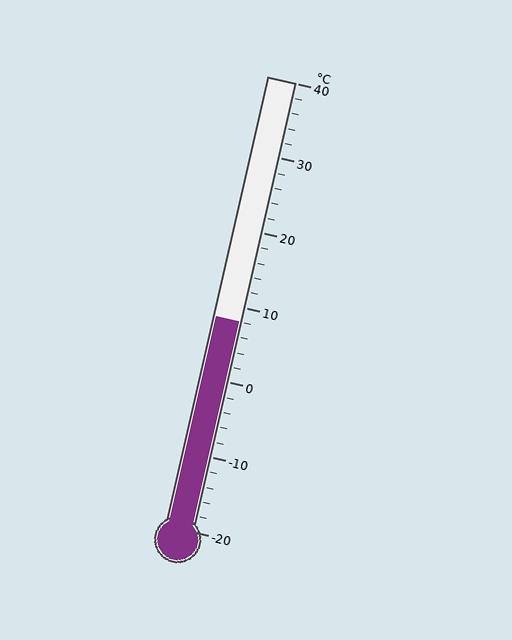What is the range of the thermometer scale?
The thermometer scale ranges from -20°C to 40°C.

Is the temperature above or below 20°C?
The temperature is below 20°C.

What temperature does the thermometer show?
The thermometer shows approximately 8°C.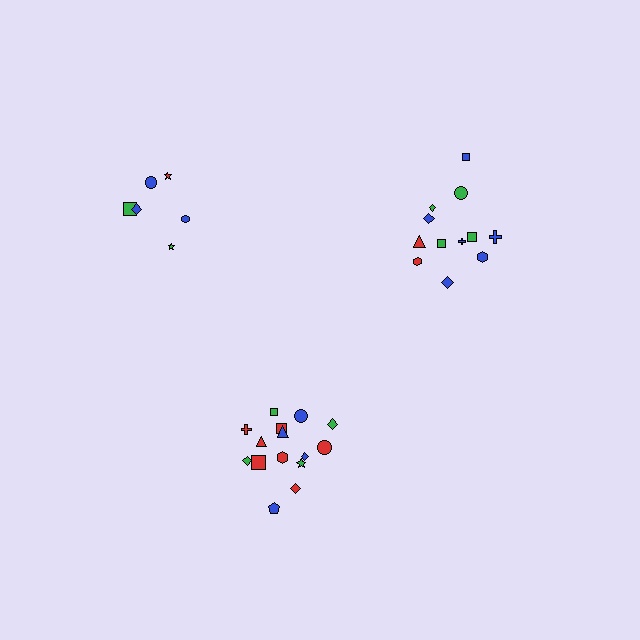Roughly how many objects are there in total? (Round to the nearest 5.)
Roughly 35 objects in total.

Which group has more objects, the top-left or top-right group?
The top-right group.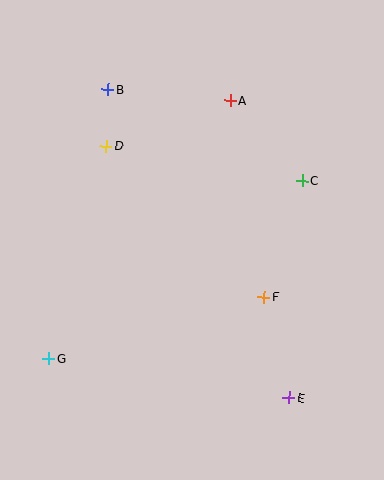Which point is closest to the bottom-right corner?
Point E is closest to the bottom-right corner.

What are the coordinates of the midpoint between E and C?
The midpoint between E and C is at (296, 289).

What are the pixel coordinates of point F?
Point F is at (264, 297).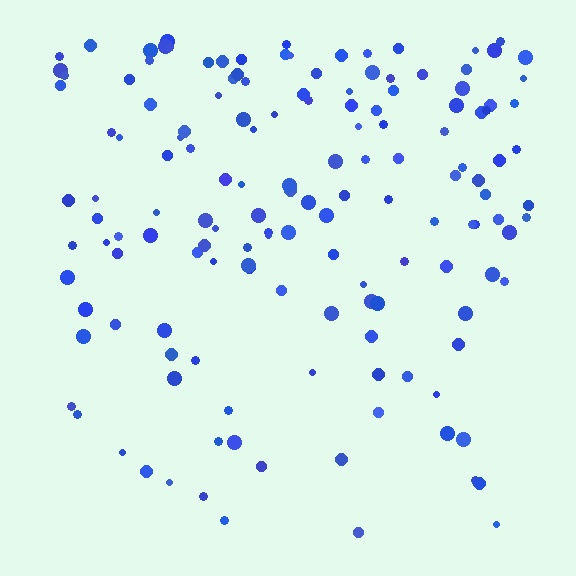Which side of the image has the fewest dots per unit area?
The bottom.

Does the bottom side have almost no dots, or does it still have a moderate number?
Still a moderate number, just noticeably fewer than the top.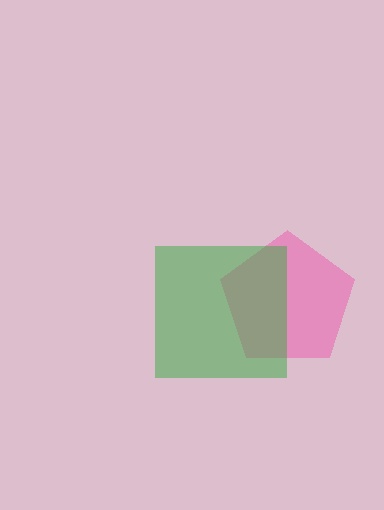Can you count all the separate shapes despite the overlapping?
Yes, there are 2 separate shapes.